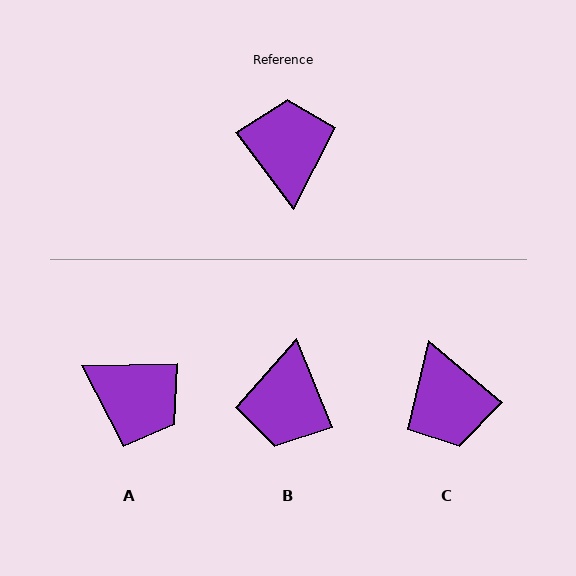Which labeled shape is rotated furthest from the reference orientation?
C, about 166 degrees away.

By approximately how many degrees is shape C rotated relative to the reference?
Approximately 166 degrees clockwise.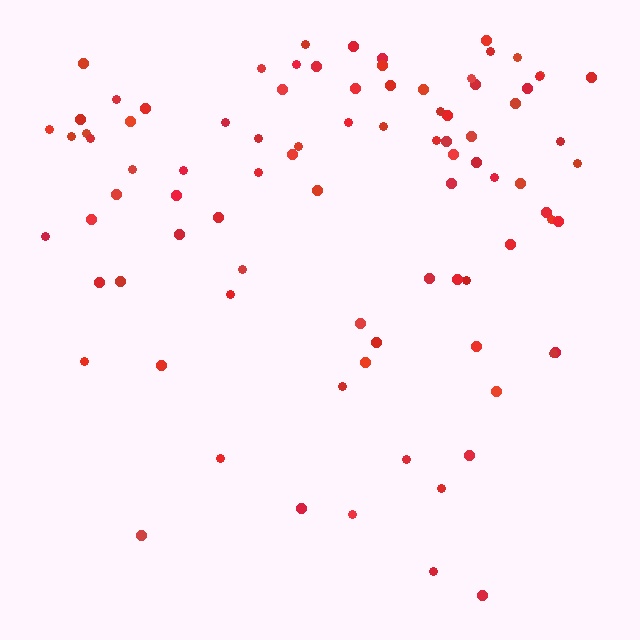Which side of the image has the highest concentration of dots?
The top.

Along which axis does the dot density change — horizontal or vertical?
Vertical.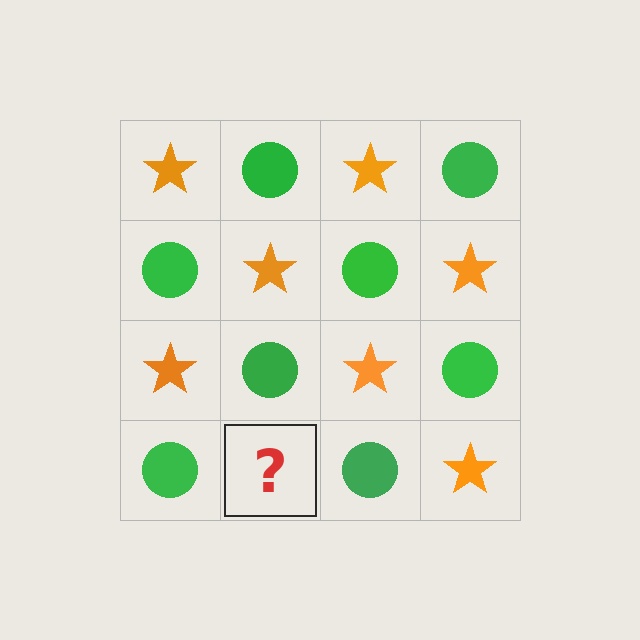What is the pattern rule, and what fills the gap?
The rule is that it alternates orange star and green circle in a checkerboard pattern. The gap should be filled with an orange star.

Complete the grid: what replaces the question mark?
The question mark should be replaced with an orange star.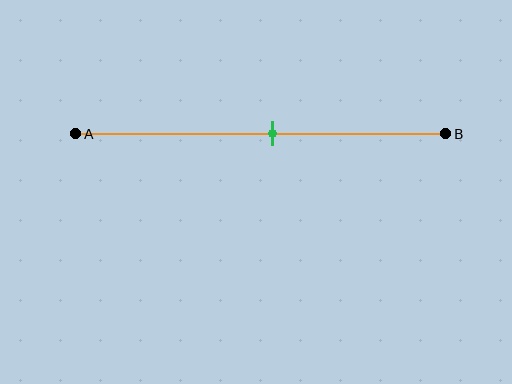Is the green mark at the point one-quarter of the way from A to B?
No, the mark is at about 55% from A, not at the 25% one-quarter point.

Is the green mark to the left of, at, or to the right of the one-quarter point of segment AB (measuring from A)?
The green mark is to the right of the one-quarter point of segment AB.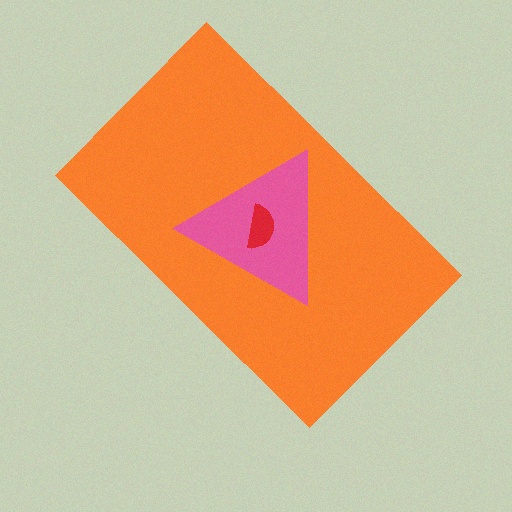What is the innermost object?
The red semicircle.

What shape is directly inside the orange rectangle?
The pink triangle.